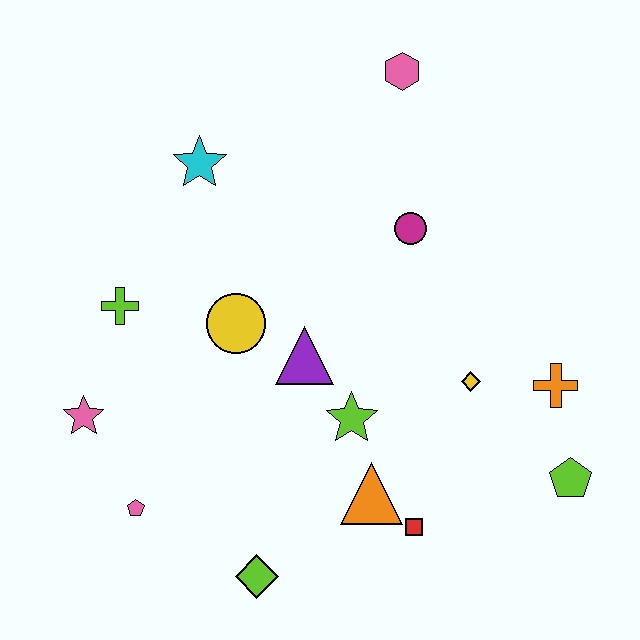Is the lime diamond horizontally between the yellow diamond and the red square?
No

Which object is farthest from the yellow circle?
The lime pentagon is farthest from the yellow circle.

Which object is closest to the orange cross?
The yellow diamond is closest to the orange cross.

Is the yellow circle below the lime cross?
Yes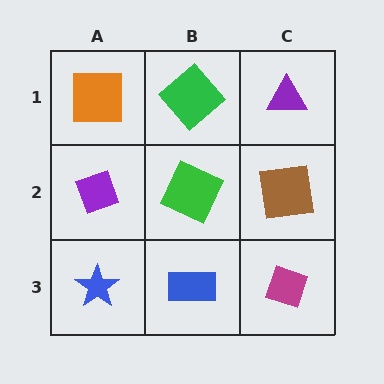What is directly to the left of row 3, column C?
A blue rectangle.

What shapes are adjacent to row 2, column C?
A purple triangle (row 1, column C), a magenta diamond (row 3, column C), a green square (row 2, column B).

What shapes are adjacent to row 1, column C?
A brown square (row 2, column C), a green diamond (row 1, column B).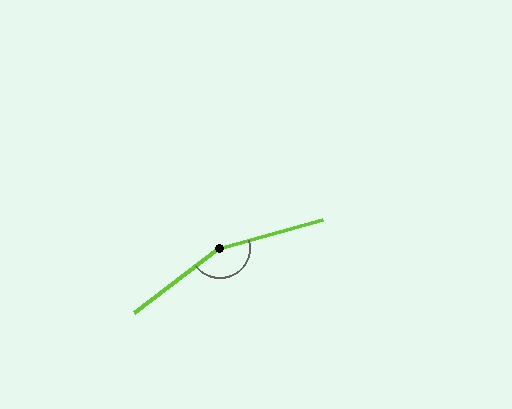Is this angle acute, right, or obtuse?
It is obtuse.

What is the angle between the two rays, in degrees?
Approximately 158 degrees.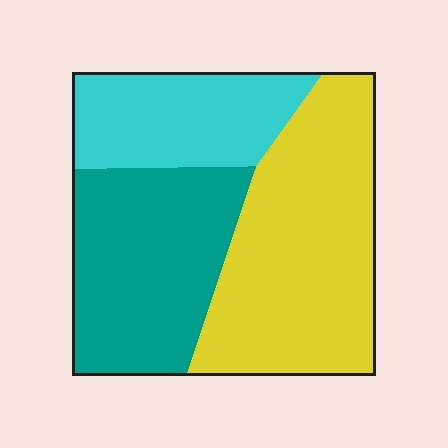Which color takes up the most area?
Yellow, at roughly 45%.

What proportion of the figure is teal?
Teal covers 34% of the figure.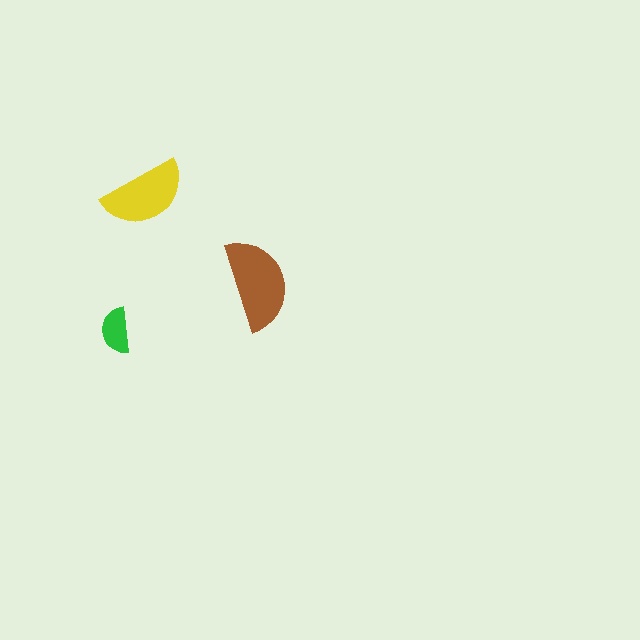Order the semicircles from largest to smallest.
the brown one, the yellow one, the green one.